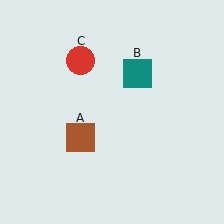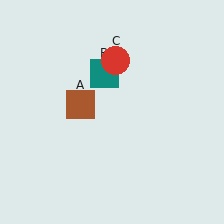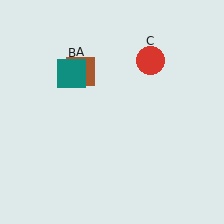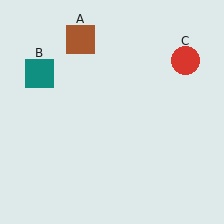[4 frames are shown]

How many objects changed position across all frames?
3 objects changed position: brown square (object A), teal square (object B), red circle (object C).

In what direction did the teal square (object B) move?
The teal square (object B) moved left.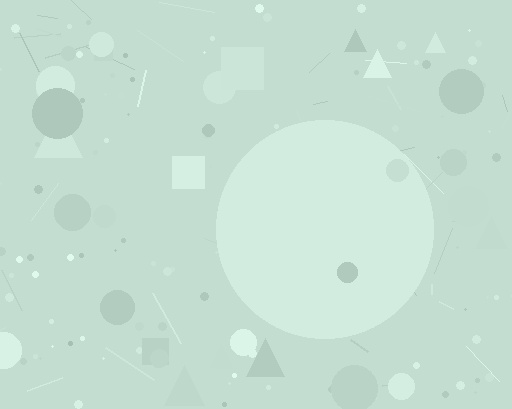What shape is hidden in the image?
A circle is hidden in the image.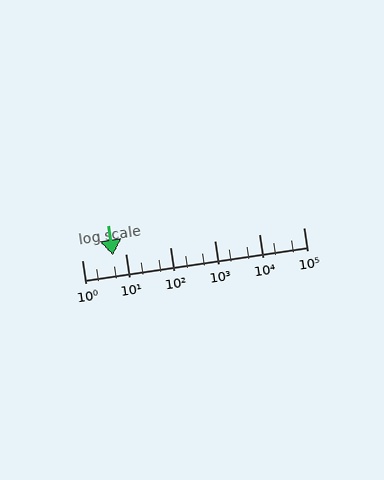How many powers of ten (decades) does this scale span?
The scale spans 5 decades, from 1 to 100000.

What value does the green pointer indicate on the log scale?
The pointer indicates approximately 5.1.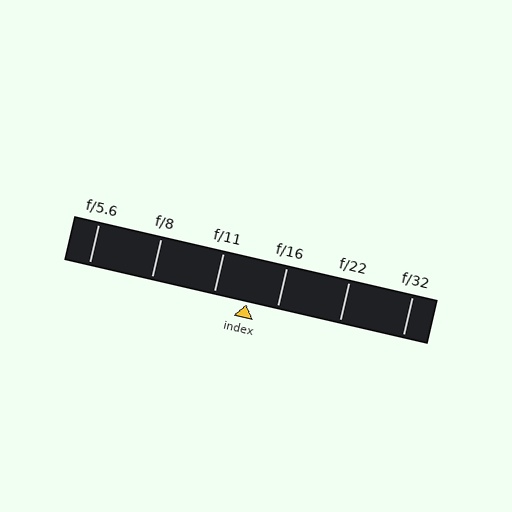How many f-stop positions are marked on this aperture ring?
There are 6 f-stop positions marked.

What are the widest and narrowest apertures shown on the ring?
The widest aperture shown is f/5.6 and the narrowest is f/32.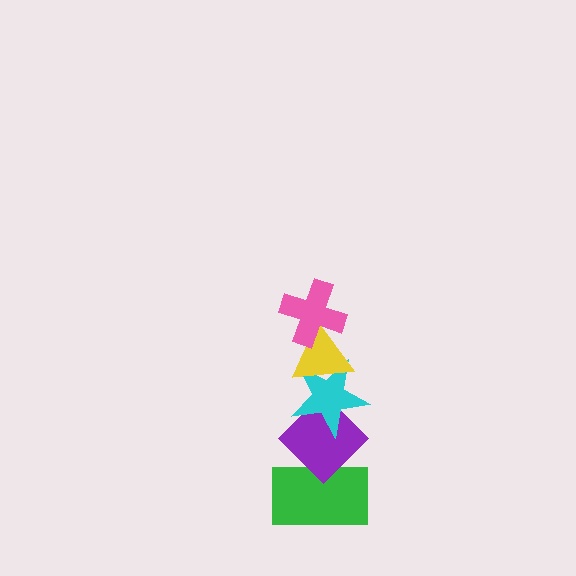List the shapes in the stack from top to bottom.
From top to bottom: the pink cross, the yellow triangle, the cyan star, the purple diamond, the green rectangle.